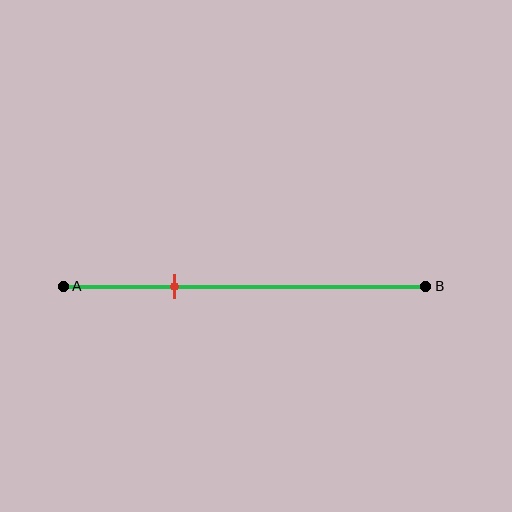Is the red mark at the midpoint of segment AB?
No, the mark is at about 30% from A, not at the 50% midpoint.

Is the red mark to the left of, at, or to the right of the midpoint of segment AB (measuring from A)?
The red mark is to the left of the midpoint of segment AB.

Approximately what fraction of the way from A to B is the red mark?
The red mark is approximately 30% of the way from A to B.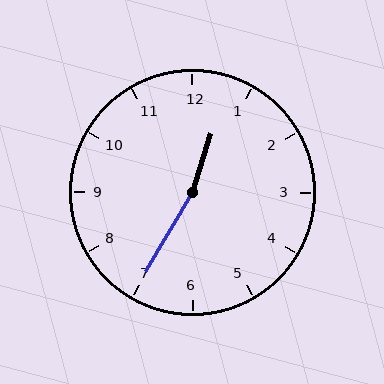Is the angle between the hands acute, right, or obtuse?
It is obtuse.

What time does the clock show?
12:35.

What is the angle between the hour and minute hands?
Approximately 168 degrees.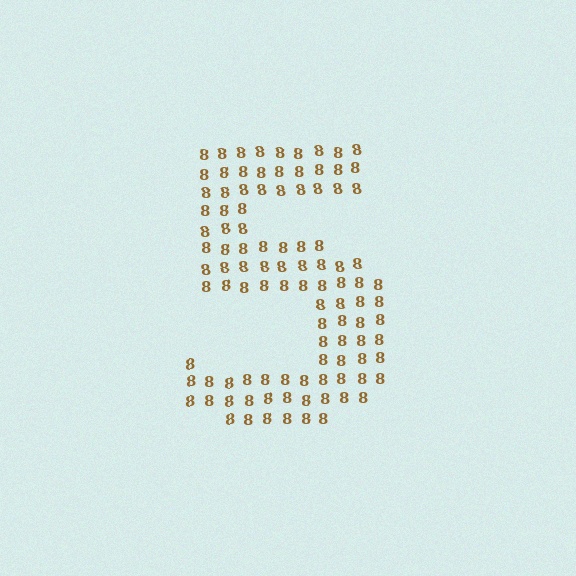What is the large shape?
The large shape is the digit 5.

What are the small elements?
The small elements are digit 8's.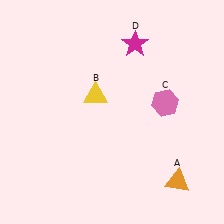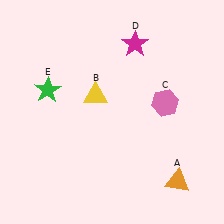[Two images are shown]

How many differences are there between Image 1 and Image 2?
There is 1 difference between the two images.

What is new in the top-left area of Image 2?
A green star (E) was added in the top-left area of Image 2.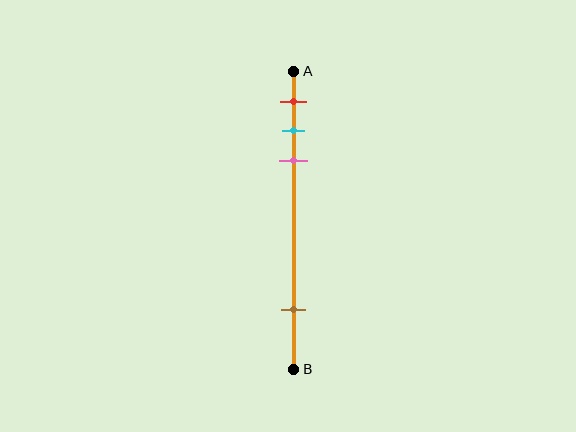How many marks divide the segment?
There are 4 marks dividing the segment.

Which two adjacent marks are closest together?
The cyan and pink marks are the closest adjacent pair.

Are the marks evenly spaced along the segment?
No, the marks are not evenly spaced.